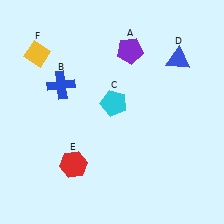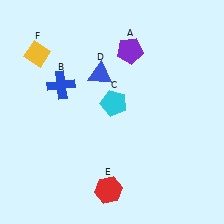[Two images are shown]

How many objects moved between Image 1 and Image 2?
2 objects moved between the two images.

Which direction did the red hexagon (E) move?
The red hexagon (E) moved right.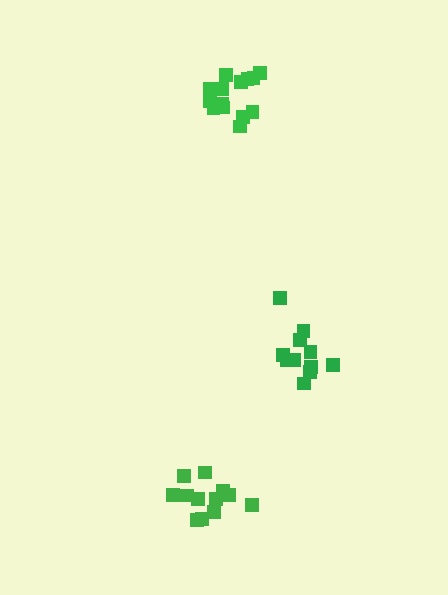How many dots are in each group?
Group 1: 11 dots, Group 2: 14 dots, Group 3: 12 dots (37 total).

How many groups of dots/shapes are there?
There are 3 groups.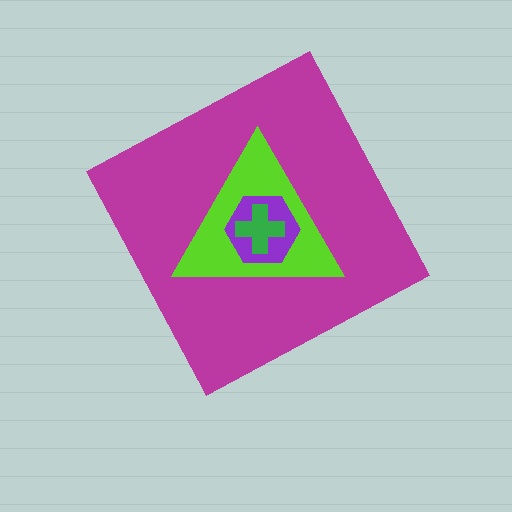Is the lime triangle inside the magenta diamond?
Yes.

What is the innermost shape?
The green cross.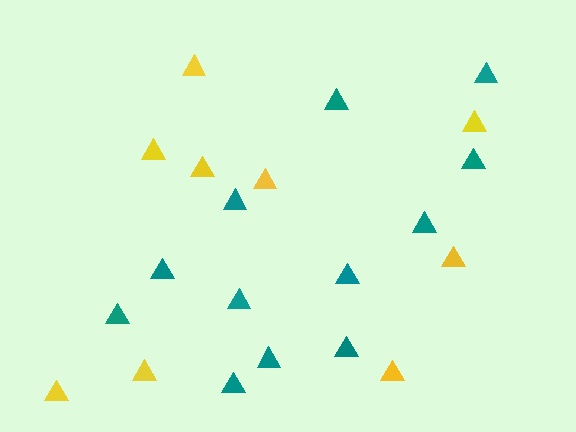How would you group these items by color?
There are 2 groups: one group of teal triangles (12) and one group of yellow triangles (9).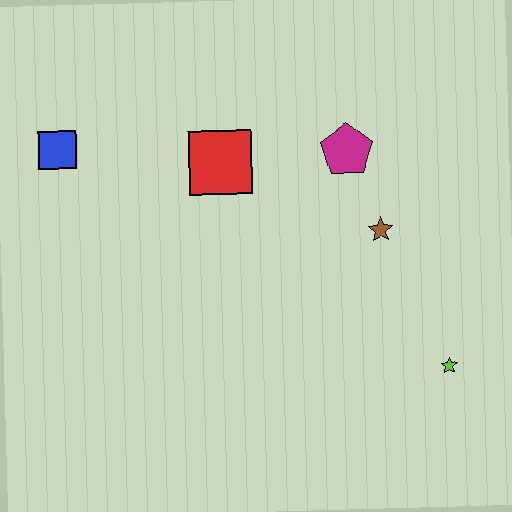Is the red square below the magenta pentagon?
Yes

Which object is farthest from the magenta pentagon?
The blue square is farthest from the magenta pentagon.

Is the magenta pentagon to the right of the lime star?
No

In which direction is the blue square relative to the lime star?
The blue square is to the left of the lime star.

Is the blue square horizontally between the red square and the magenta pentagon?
No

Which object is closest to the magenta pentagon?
The brown star is closest to the magenta pentagon.